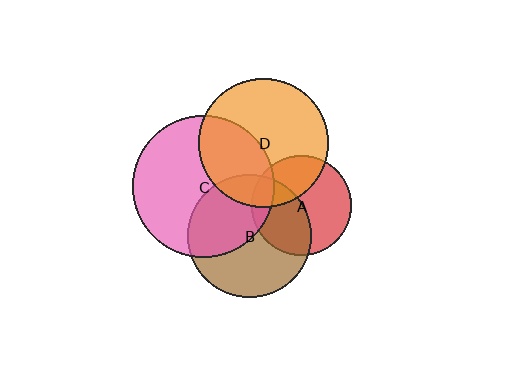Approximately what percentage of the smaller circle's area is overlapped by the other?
Approximately 35%.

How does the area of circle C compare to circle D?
Approximately 1.2 times.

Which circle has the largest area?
Circle C (pink).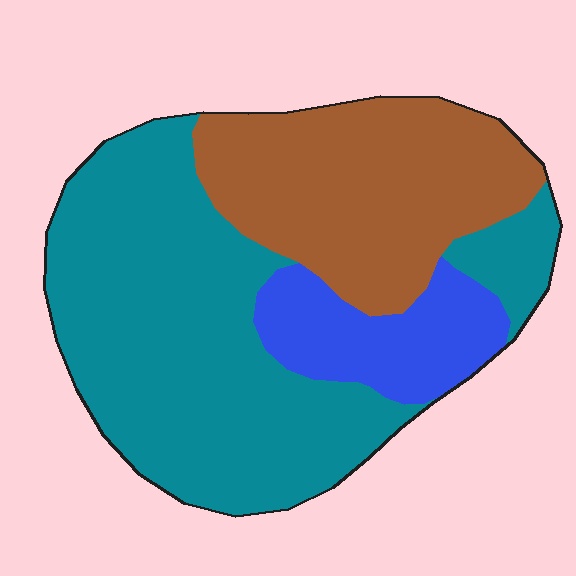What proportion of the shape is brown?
Brown covers 31% of the shape.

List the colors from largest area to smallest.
From largest to smallest: teal, brown, blue.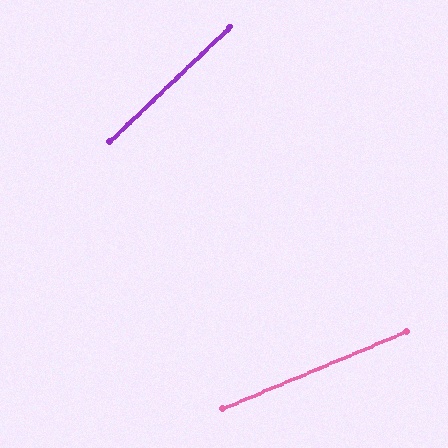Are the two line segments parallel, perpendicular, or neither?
Neither parallel nor perpendicular — they differ by about 21°.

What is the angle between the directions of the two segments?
Approximately 21 degrees.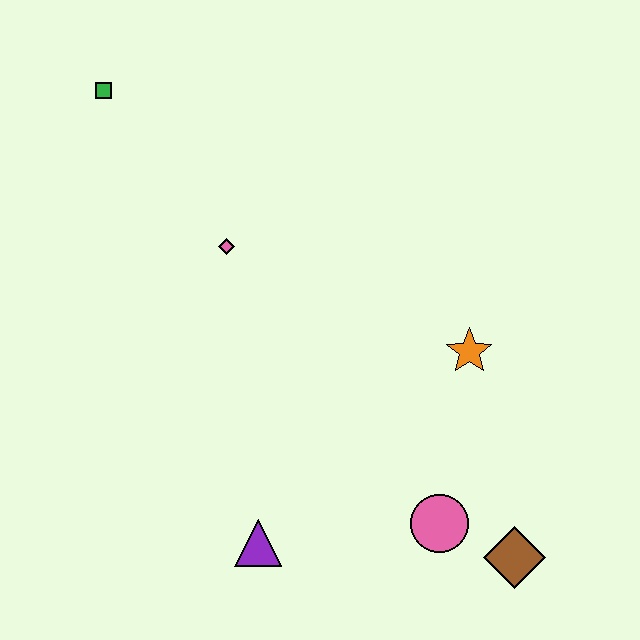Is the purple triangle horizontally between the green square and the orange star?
Yes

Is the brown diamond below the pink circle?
Yes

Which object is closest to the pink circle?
The brown diamond is closest to the pink circle.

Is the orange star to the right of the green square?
Yes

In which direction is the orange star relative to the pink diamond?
The orange star is to the right of the pink diamond.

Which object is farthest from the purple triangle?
The green square is farthest from the purple triangle.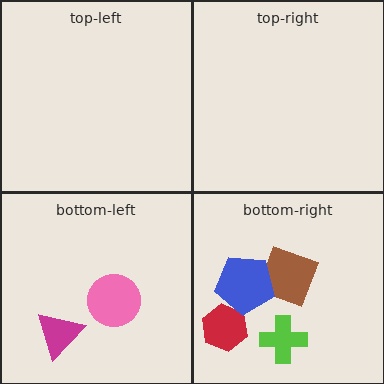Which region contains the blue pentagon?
The bottom-right region.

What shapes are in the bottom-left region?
The pink circle, the magenta triangle.